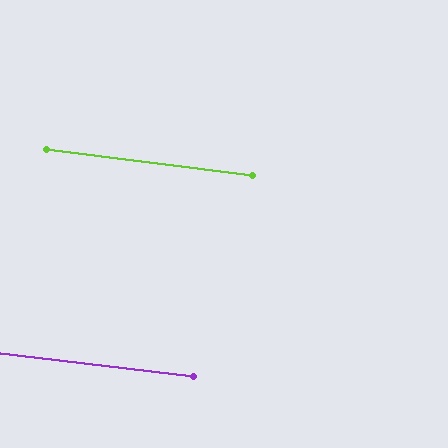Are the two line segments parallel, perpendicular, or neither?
Parallel — their directions differ by only 0.5°.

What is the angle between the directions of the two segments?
Approximately 1 degree.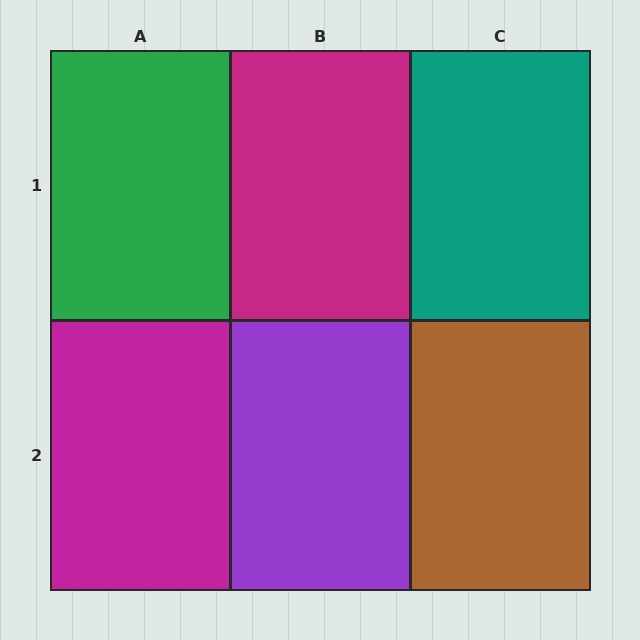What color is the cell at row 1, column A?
Green.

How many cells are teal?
1 cell is teal.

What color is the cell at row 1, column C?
Teal.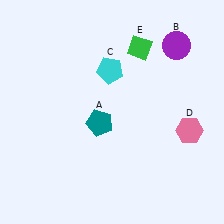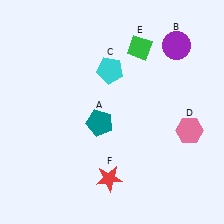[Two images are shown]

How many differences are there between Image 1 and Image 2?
There is 1 difference between the two images.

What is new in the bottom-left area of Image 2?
A red star (F) was added in the bottom-left area of Image 2.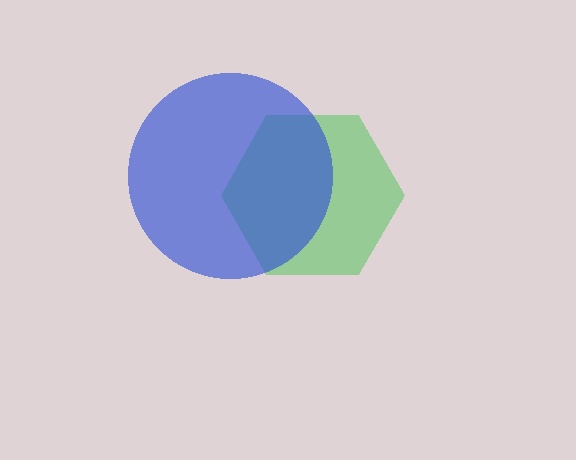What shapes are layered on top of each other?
The layered shapes are: a green hexagon, a blue circle.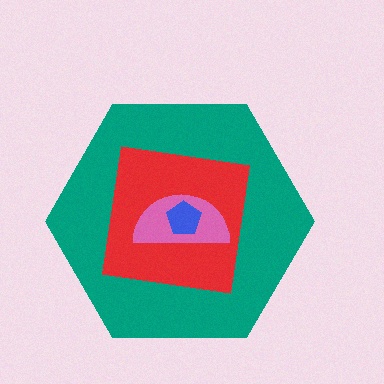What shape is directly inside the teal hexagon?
The red square.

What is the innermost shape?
The blue pentagon.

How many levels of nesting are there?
4.